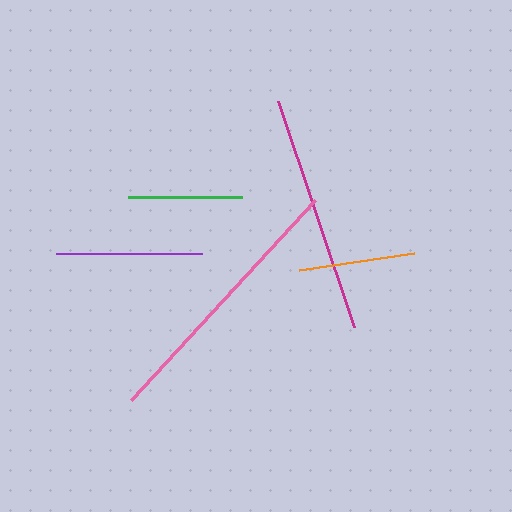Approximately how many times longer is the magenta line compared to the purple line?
The magenta line is approximately 1.6 times the length of the purple line.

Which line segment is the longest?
The pink line is the longest at approximately 272 pixels.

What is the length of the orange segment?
The orange segment is approximately 116 pixels long.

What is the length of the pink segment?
The pink segment is approximately 272 pixels long.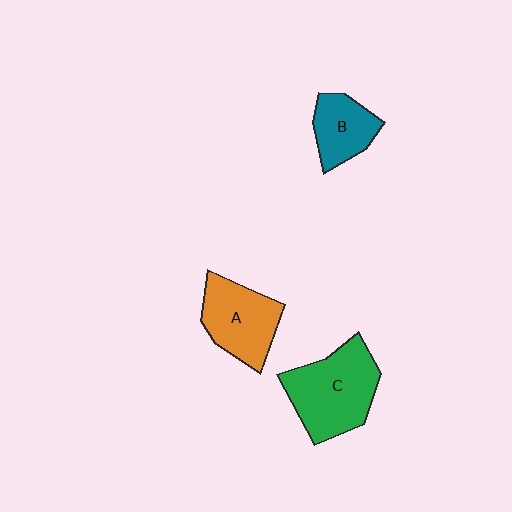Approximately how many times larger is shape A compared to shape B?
Approximately 1.4 times.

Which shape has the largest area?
Shape C (green).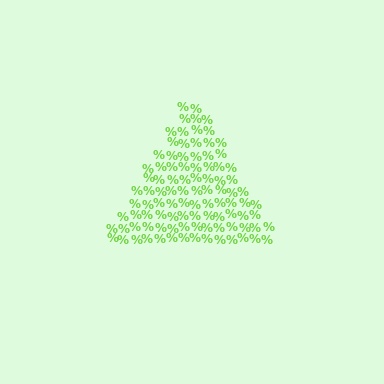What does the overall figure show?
The overall figure shows a triangle.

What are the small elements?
The small elements are percent signs.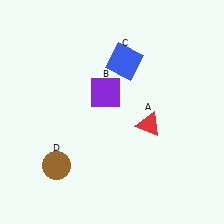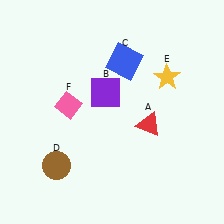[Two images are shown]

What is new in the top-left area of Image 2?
A pink diamond (F) was added in the top-left area of Image 2.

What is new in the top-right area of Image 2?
A yellow star (E) was added in the top-right area of Image 2.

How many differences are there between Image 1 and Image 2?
There are 2 differences between the two images.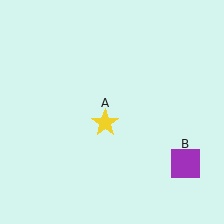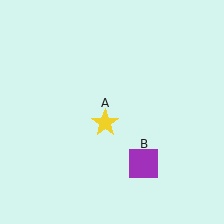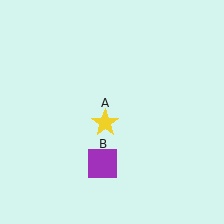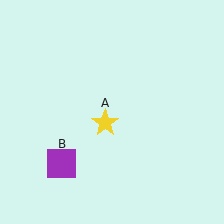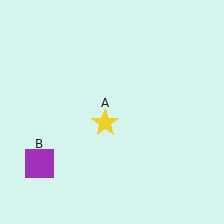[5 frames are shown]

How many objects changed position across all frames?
1 object changed position: purple square (object B).